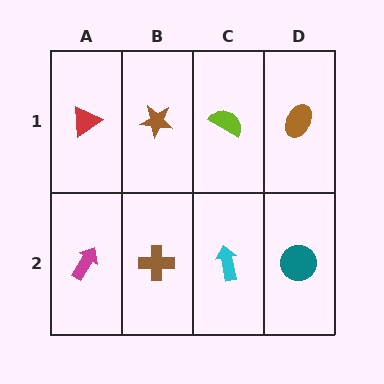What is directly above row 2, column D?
A brown ellipse.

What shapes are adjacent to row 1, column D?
A teal circle (row 2, column D), a lime semicircle (row 1, column C).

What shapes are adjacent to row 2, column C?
A lime semicircle (row 1, column C), a brown cross (row 2, column B), a teal circle (row 2, column D).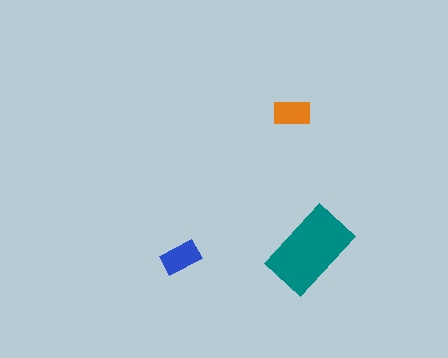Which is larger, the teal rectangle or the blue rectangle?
The teal one.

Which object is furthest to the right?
The teal rectangle is rightmost.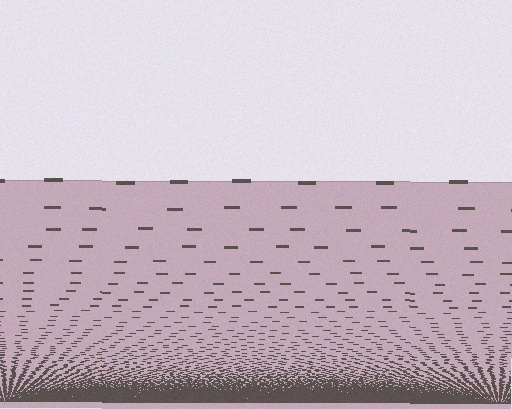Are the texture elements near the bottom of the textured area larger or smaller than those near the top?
Smaller. The gradient is inverted — elements near the bottom are smaller and denser.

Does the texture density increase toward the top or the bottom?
Density increases toward the bottom.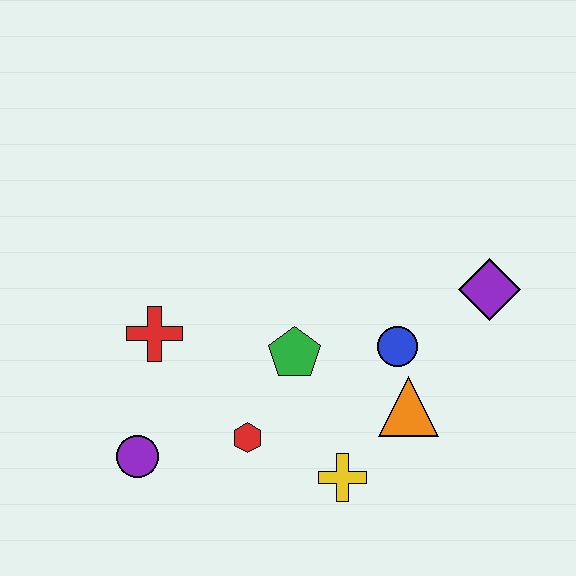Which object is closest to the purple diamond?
The blue circle is closest to the purple diamond.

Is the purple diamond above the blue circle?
Yes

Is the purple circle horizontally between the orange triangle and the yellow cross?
No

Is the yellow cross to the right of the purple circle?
Yes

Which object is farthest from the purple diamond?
The purple circle is farthest from the purple diamond.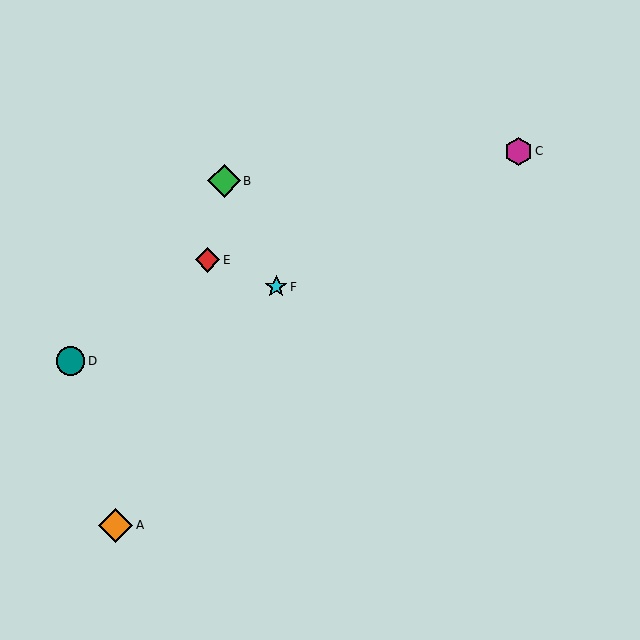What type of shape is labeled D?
Shape D is a teal circle.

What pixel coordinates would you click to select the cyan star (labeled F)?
Click at (276, 287) to select the cyan star F.